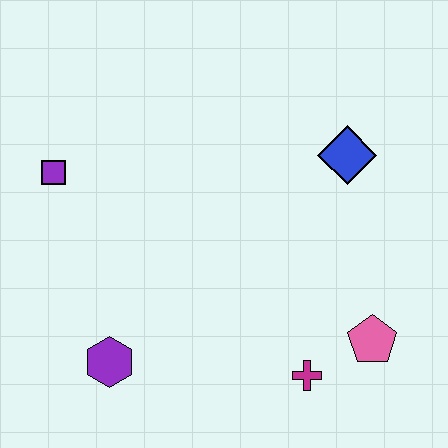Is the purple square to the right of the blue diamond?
No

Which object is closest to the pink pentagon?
The magenta cross is closest to the pink pentagon.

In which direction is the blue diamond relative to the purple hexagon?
The blue diamond is to the right of the purple hexagon.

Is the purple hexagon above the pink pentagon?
No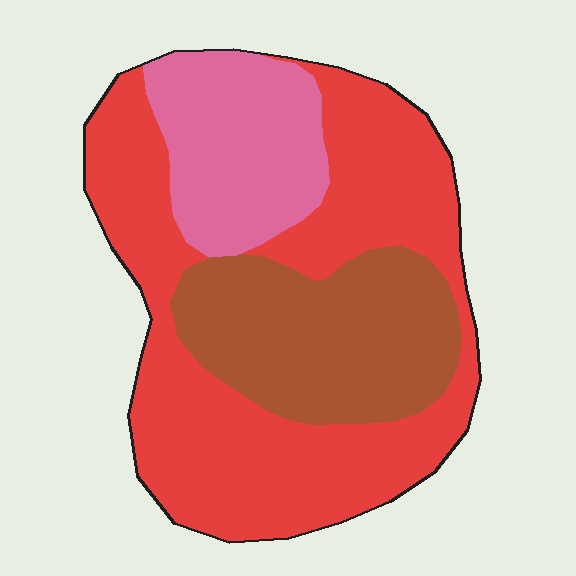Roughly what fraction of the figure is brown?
Brown takes up about one quarter (1/4) of the figure.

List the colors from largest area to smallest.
From largest to smallest: red, brown, pink.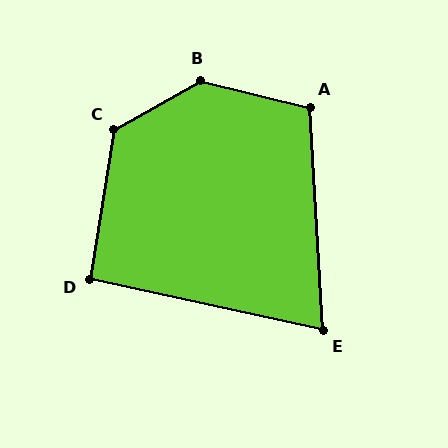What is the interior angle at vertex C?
Approximately 128 degrees (obtuse).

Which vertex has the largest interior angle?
B, at approximately 137 degrees.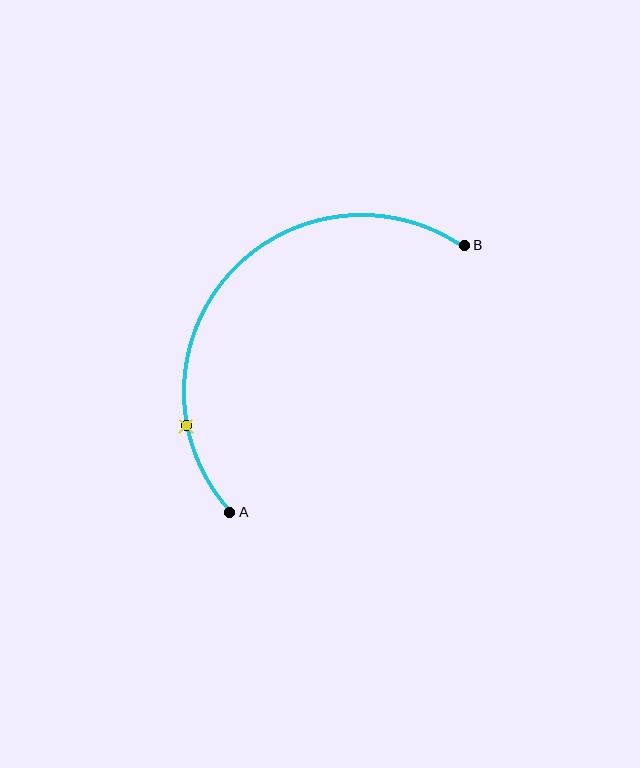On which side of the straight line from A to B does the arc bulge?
The arc bulges above and to the left of the straight line connecting A and B.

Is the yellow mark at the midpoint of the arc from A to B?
No. The yellow mark lies on the arc but is closer to endpoint A. The arc midpoint would be at the point on the curve equidistant along the arc from both A and B.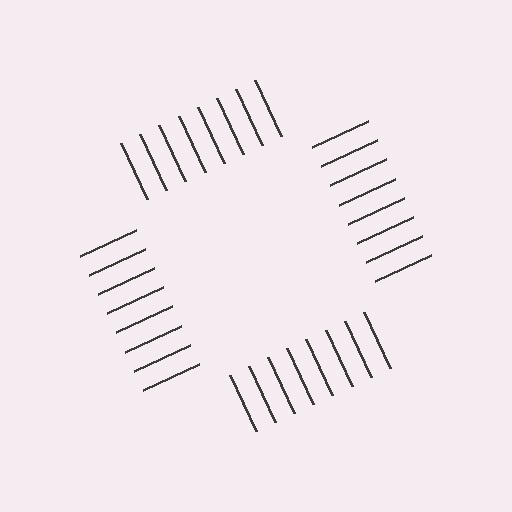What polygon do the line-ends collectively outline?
An illusory square — the line segments terminate on its edges but no continuous stroke is drawn.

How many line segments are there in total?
32 — 8 along each of the 4 edges.